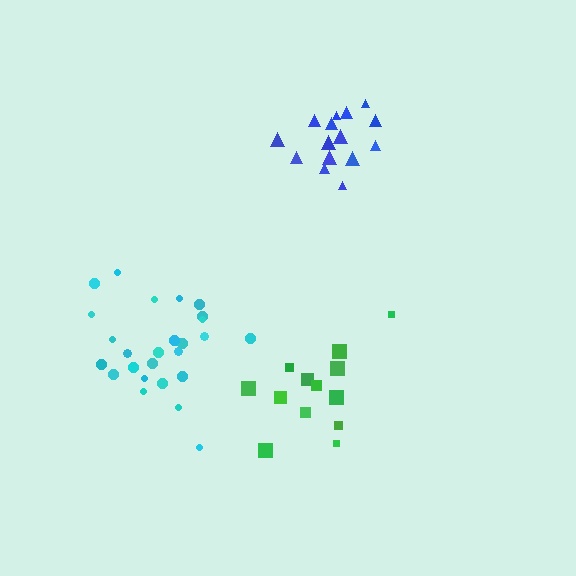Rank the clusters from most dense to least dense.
blue, cyan, green.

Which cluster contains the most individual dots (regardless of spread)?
Cyan (26).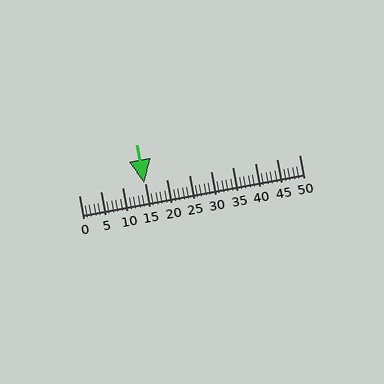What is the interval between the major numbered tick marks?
The major tick marks are spaced 5 units apart.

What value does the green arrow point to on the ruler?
The green arrow points to approximately 15.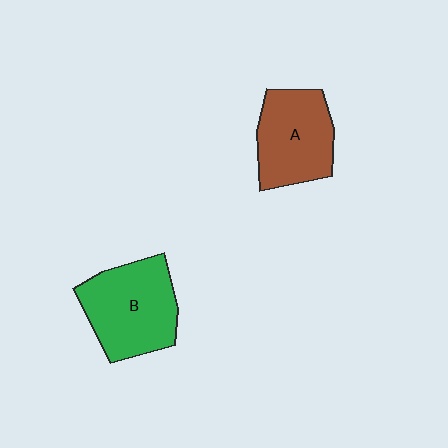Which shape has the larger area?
Shape B (green).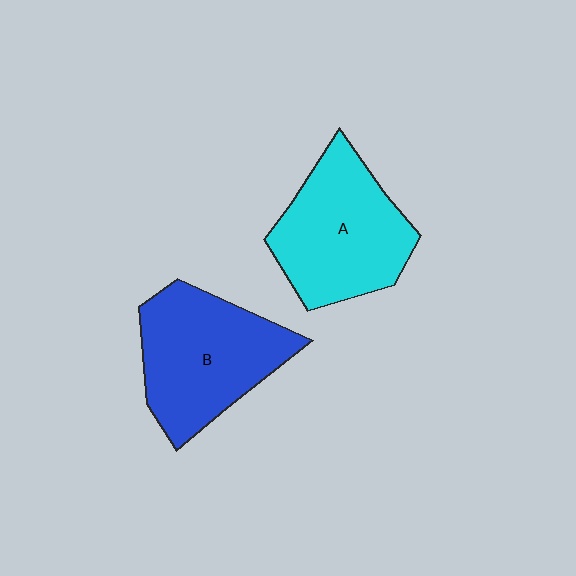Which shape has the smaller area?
Shape A (cyan).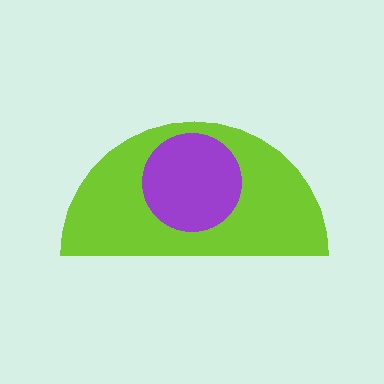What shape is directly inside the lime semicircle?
The purple circle.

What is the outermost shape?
The lime semicircle.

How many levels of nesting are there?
2.